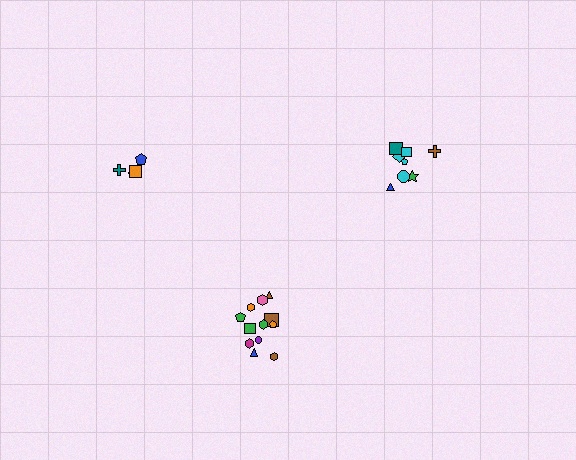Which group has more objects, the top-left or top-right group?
The top-right group.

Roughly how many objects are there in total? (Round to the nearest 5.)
Roughly 25 objects in total.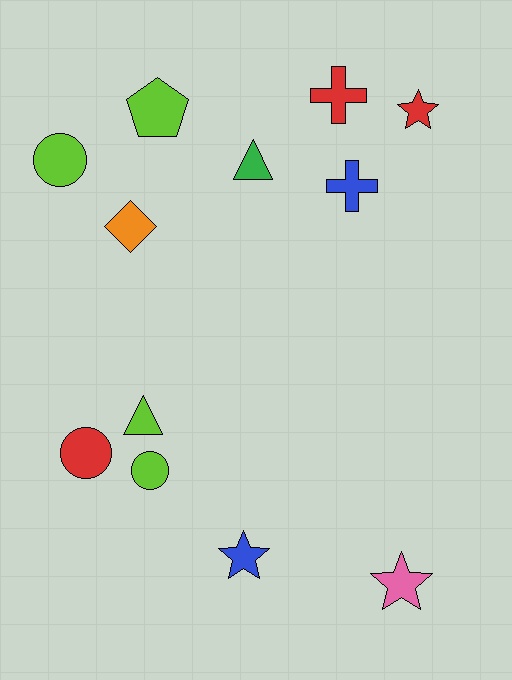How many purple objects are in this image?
There are no purple objects.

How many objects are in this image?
There are 12 objects.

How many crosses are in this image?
There are 2 crosses.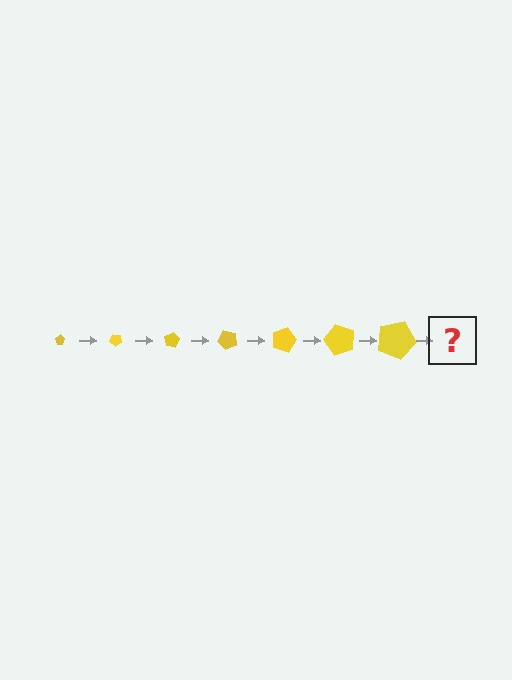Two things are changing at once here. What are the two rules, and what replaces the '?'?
The two rules are that the pentagon grows larger each step and it rotates 40 degrees each step. The '?' should be a pentagon, larger than the previous one and rotated 280 degrees from the start.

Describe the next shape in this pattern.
It should be a pentagon, larger than the previous one and rotated 280 degrees from the start.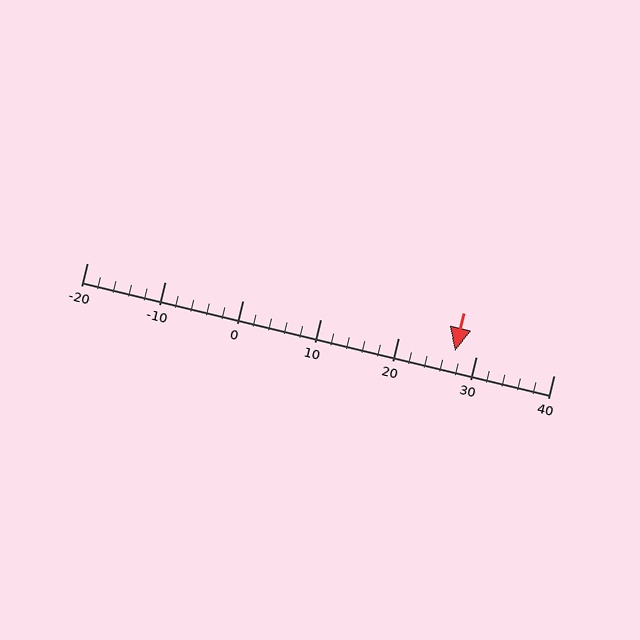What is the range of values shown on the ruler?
The ruler shows values from -20 to 40.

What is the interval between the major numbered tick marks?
The major tick marks are spaced 10 units apart.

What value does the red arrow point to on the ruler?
The red arrow points to approximately 27.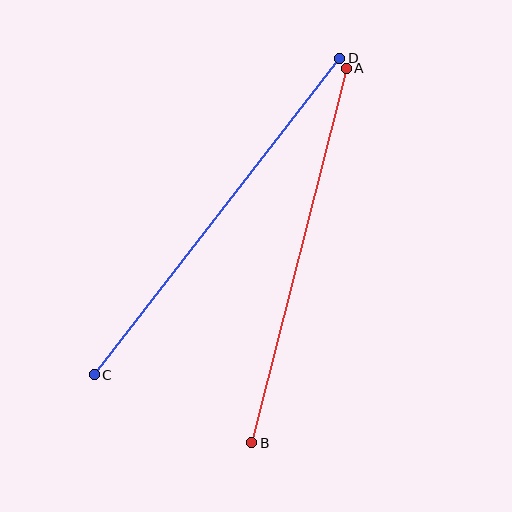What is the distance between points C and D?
The distance is approximately 401 pixels.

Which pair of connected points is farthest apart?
Points C and D are farthest apart.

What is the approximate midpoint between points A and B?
The midpoint is at approximately (299, 256) pixels.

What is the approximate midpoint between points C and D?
The midpoint is at approximately (217, 216) pixels.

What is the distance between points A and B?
The distance is approximately 386 pixels.